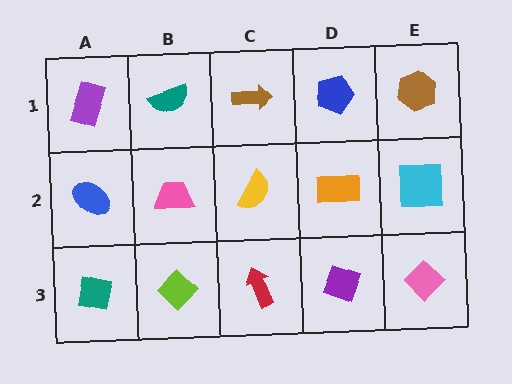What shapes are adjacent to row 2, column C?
A brown arrow (row 1, column C), a red arrow (row 3, column C), a pink trapezoid (row 2, column B), an orange rectangle (row 2, column D).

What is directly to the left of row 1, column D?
A brown arrow.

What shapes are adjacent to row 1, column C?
A yellow semicircle (row 2, column C), a teal semicircle (row 1, column B), a blue pentagon (row 1, column D).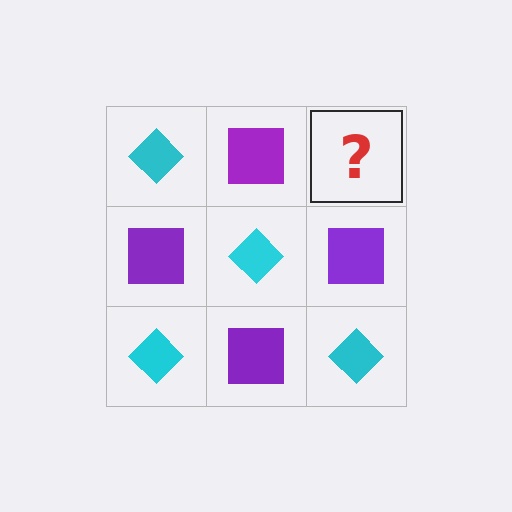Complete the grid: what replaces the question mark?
The question mark should be replaced with a cyan diamond.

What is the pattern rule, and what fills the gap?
The rule is that it alternates cyan diamond and purple square in a checkerboard pattern. The gap should be filled with a cyan diamond.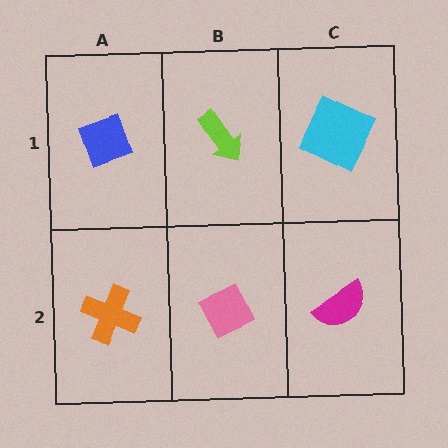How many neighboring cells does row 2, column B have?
3.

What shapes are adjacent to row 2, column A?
A blue diamond (row 1, column A), a pink diamond (row 2, column B).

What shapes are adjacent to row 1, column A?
An orange cross (row 2, column A), a lime arrow (row 1, column B).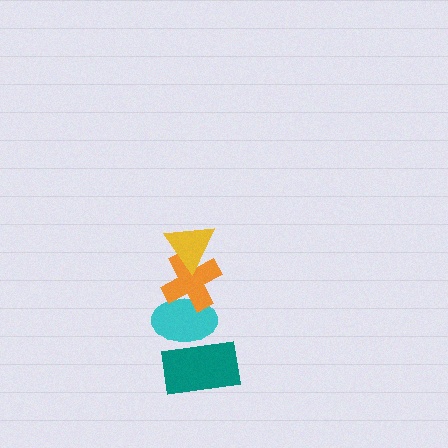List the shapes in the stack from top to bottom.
From top to bottom: the yellow triangle, the orange cross, the cyan ellipse, the teal rectangle.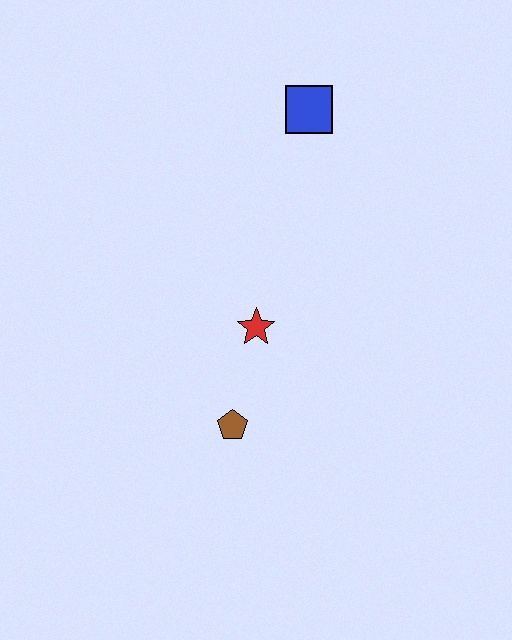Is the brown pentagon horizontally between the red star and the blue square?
No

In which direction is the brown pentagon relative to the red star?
The brown pentagon is below the red star.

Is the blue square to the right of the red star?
Yes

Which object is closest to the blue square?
The red star is closest to the blue square.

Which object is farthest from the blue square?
The brown pentagon is farthest from the blue square.